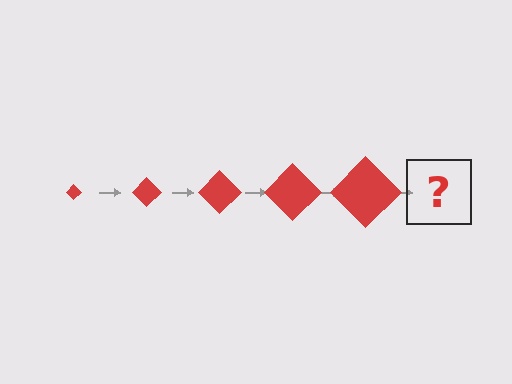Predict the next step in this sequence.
The next step is a red diamond, larger than the previous one.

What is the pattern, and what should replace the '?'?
The pattern is that the diamond gets progressively larger each step. The '?' should be a red diamond, larger than the previous one.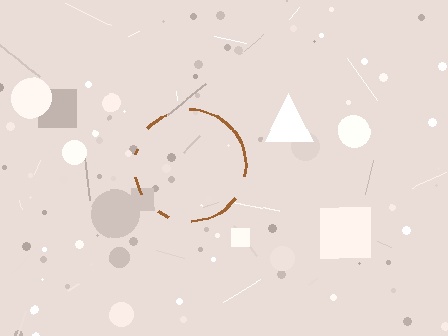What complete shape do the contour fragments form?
The contour fragments form a circle.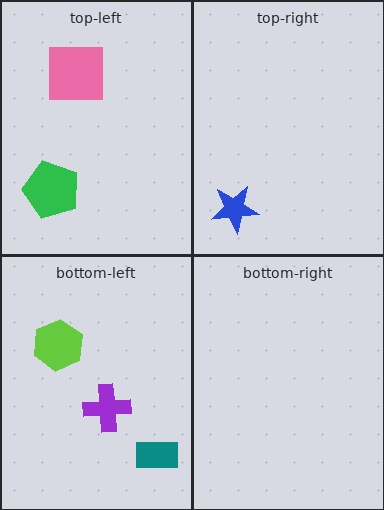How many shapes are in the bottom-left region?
3.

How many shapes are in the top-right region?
1.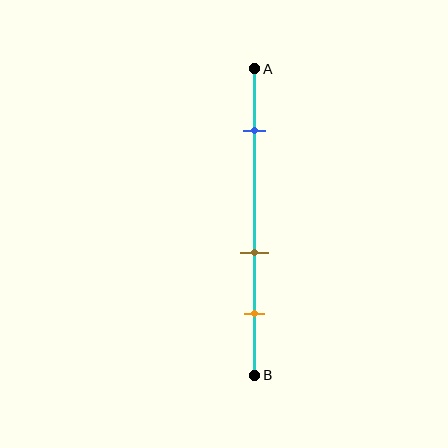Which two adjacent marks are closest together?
The brown and orange marks are the closest adjacent pair.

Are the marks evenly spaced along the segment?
No, the marks are not evenly spaced.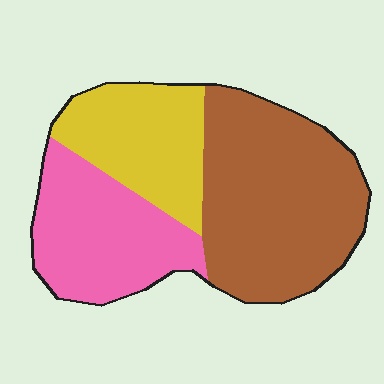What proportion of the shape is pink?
Pink covers roughly 30% of the shape.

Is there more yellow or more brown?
Brown.